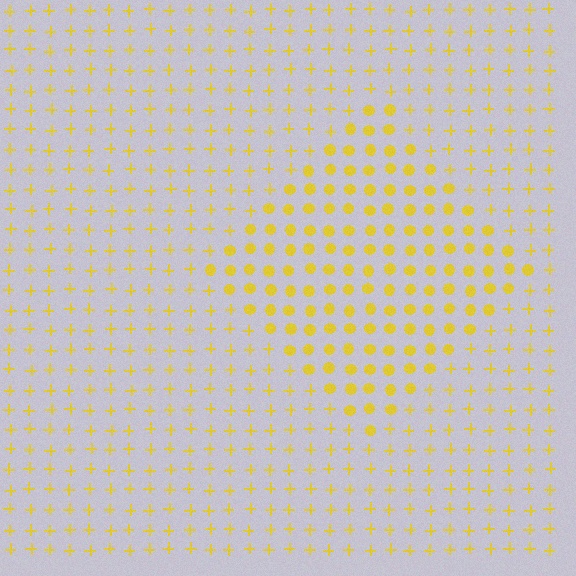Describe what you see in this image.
The image is filled with small yellow elements arranged in a uniform grid. A diamond-shaped region contains circles, while the surrounding area contains plus signs. The boundary is defined purely by the change in element shape.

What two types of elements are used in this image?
The image uses circles inside the diamond region and plus signs outside it.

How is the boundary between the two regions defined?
The boundary is defined by a change in element shape: circles inside vs. plus signs outside. All elements share the same color and spacing.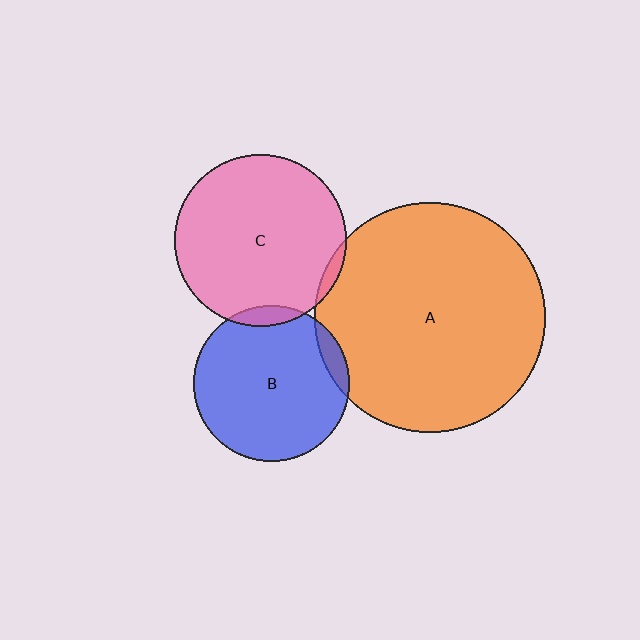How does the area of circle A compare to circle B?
Approximately 2.2 times.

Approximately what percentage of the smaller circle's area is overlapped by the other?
Approximately 5%.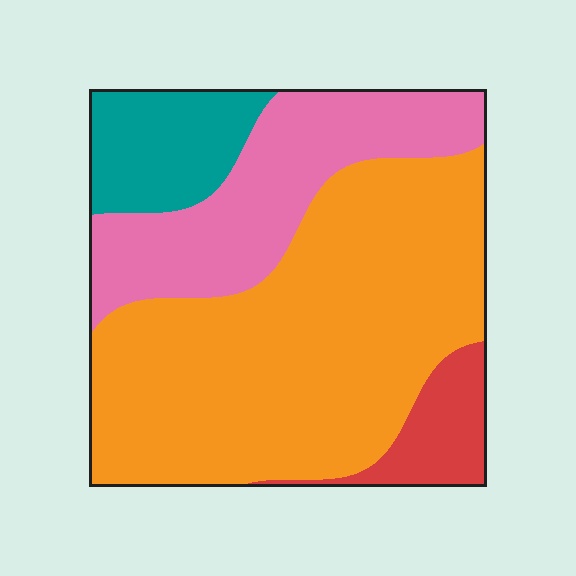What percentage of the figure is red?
Red covers around 10% of the figure.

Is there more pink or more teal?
Pink.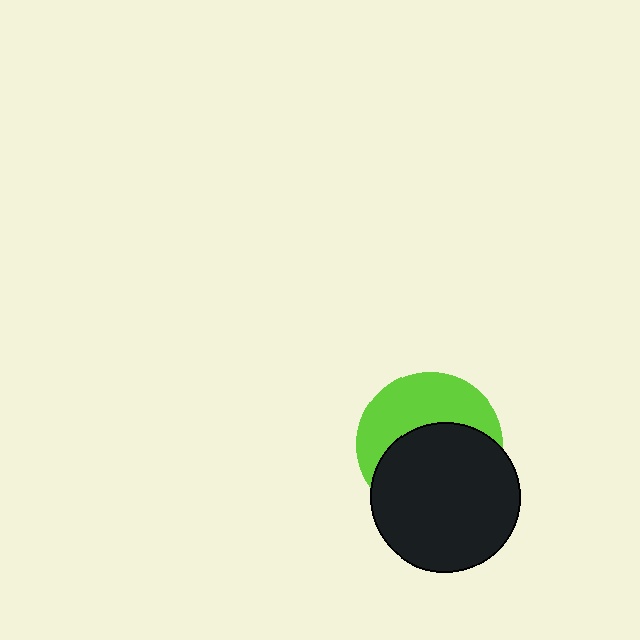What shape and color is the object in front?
The object in front is a black circle.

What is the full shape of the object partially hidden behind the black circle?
The partially hidden object is a lime circle.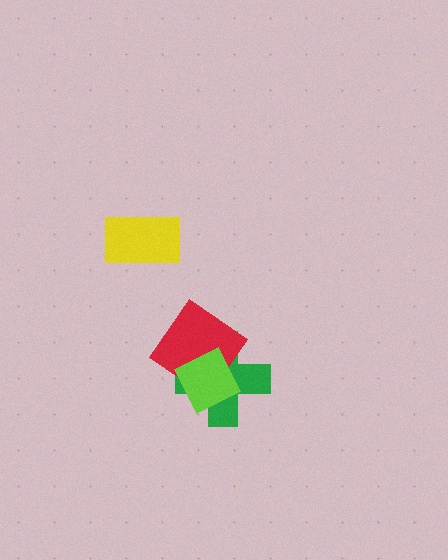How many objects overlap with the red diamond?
2 objects overlap with the red diamond.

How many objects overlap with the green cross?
2 objects overlap with the green cross.